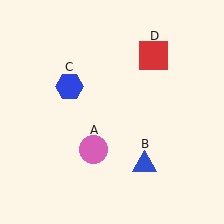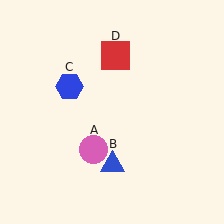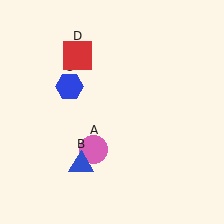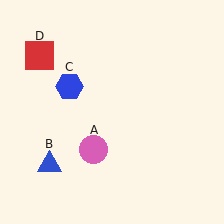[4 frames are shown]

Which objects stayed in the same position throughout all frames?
Pink circle (object A) and blue hexagon (object C) remained stationary.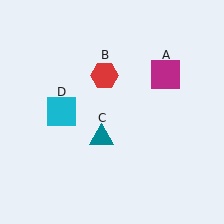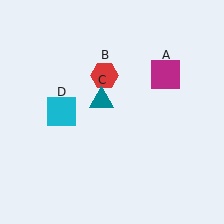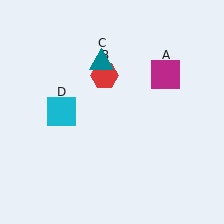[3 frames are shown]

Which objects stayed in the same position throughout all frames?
Magenta square (object A) and red hexagon (object B) and cyan square (object D) remained stationary.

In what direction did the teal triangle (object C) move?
The teal triangle (object C) moved up.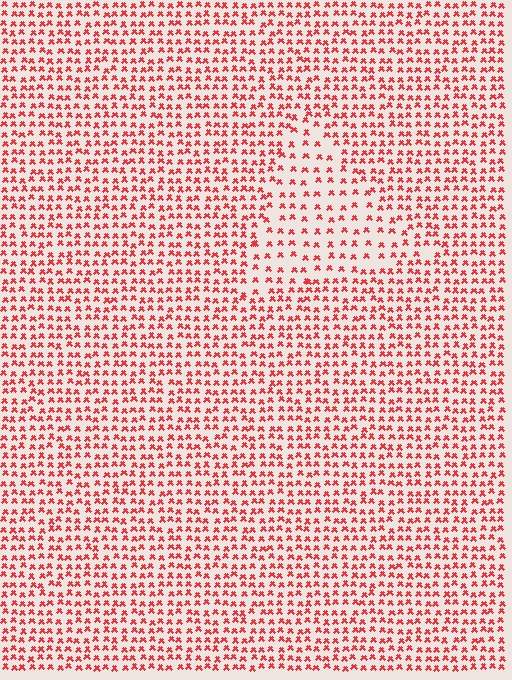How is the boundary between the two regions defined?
The boundary is defined by a change in element density (approximately 1.8x ratio). All elements are the same color, size, and shape.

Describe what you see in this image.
The image contains small red elements arranged at two different densities. A triangle-shaped region is visible where the elements are less densely packed than the surrounding area.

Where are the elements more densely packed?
The elements are more densely packed outside the triangle boundary.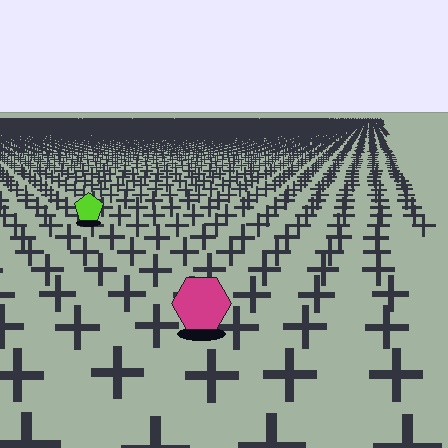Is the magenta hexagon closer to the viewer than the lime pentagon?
Yes. The magenta hexagon is closer — you can tell from the texture gradient: the ground texture is coarser near it.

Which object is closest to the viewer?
The magenta hexagon is closest. The texture marks near it are larger and more spread out.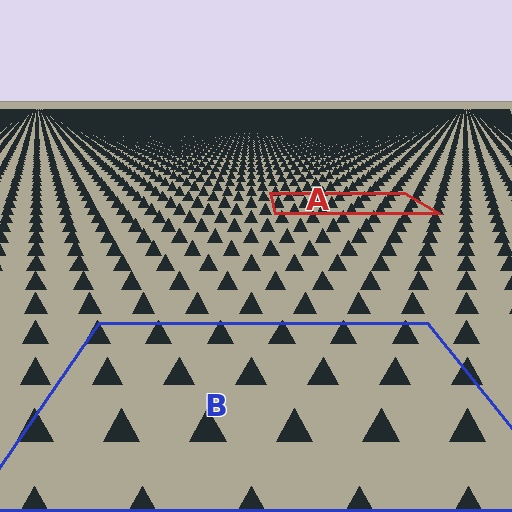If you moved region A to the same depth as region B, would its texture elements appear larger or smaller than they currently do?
They would appear larger. At a closer depth, the same texture elements are projected at a bigger on-screen size.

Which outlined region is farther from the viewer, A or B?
Region A is farther from the viewer — the texture elements inside it appear smaller and more densely packed.